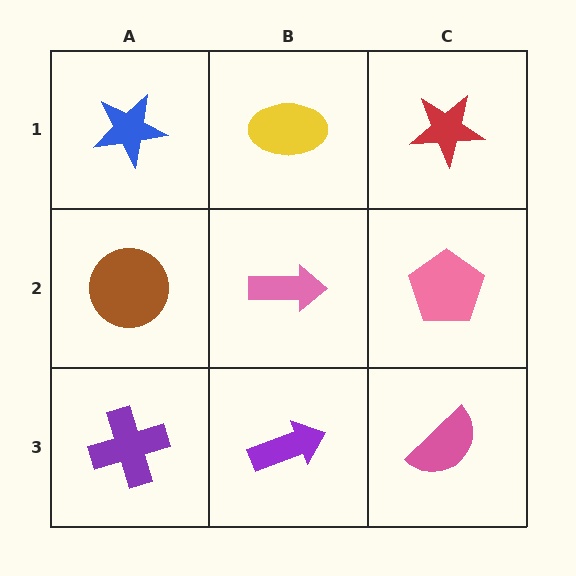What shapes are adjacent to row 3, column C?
A pink pentagon (row 2, column C), a purple arrow (row 3, column B).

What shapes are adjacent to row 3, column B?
A pink arrow (row 2, column B), a purple cross (row 3, column A), a pink semicircle (row 3, column C).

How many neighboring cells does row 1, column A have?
2.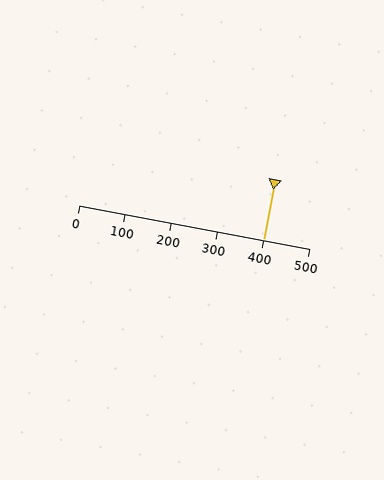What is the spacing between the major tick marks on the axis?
The major ticks are spaced 100 apart.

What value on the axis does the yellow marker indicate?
The marker indicates approximately 400.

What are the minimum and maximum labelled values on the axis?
The axis runs from 0 to 500.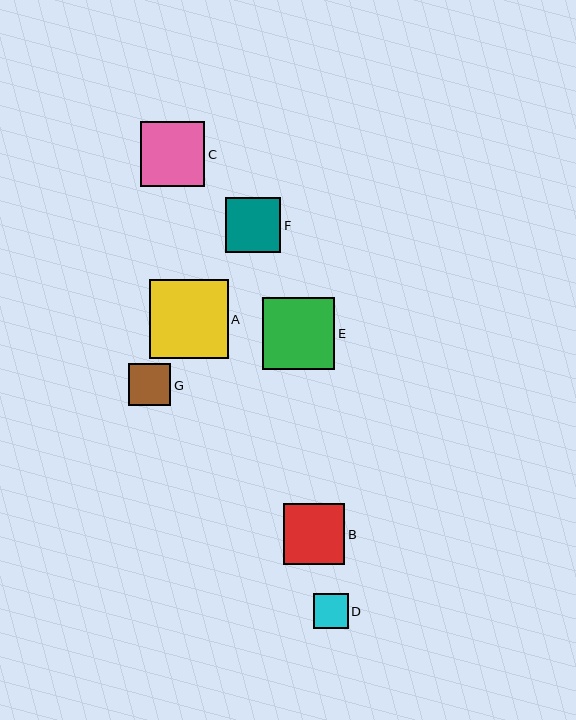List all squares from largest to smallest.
From largest to smallest: A, E, C, B, F, G, D.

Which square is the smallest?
Square D is the smallest with a size of approximately 35 pixels.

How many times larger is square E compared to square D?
Square E is approximately 2.1 times the size of square D.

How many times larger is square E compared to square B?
Square E is approximately 1.2 times the size of square B.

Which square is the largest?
Square A is the largest with a size of approximately 79 pixels.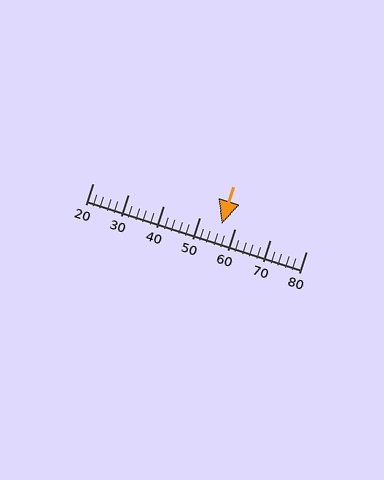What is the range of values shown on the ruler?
The ruler shows values from 20 to 80.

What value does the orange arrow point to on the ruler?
The orange arrow points to approximately 56.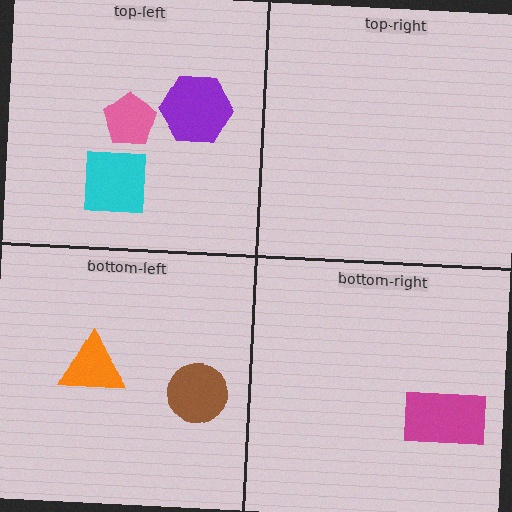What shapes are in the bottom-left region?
The brown circle, the orange triangle.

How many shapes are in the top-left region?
3.